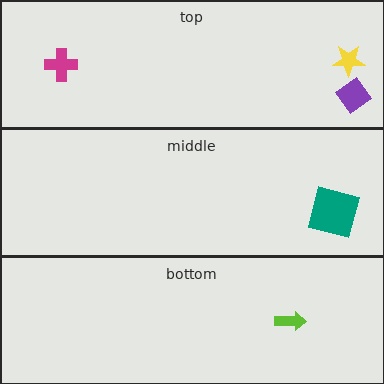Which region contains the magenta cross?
The top region.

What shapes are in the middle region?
The teal square.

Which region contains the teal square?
The middle region.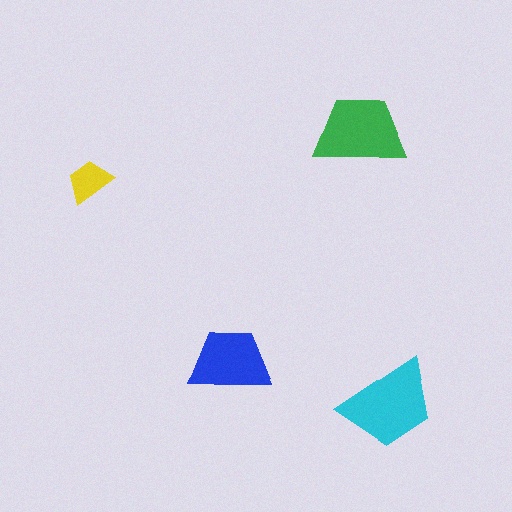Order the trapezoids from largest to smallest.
the cyan one, the green one, the blue one, the yellow one.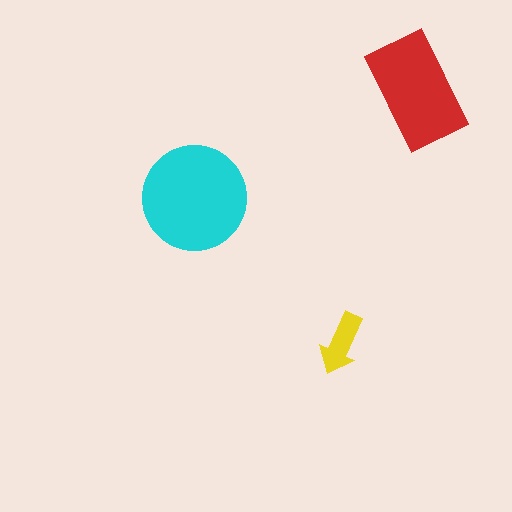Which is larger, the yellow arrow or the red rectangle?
The red rectangle.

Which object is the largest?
The cyan circle.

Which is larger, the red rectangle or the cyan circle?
The cyan circle.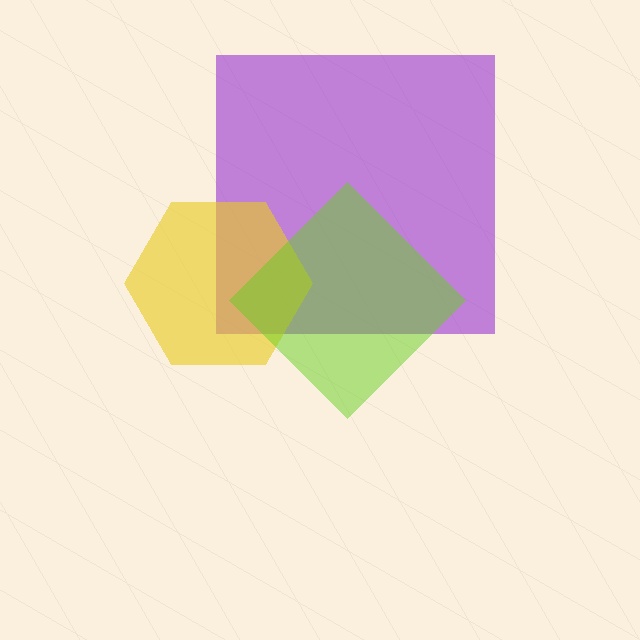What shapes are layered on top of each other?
The layered shapes are: a purple square, a yellow hexagon, a lime diamond.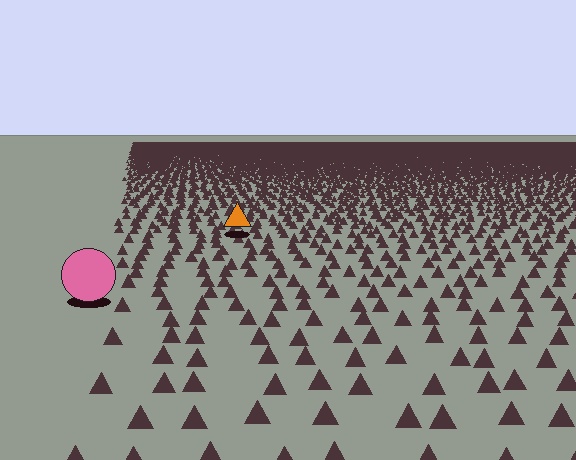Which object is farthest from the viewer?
The orange triangle is farthest from the viewer. It appears smaller and the ground texture around it is denser.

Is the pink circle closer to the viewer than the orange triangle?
Yes. The pink circle is closer — you can tell from the texture gradient: the ground texture is coarser near it.